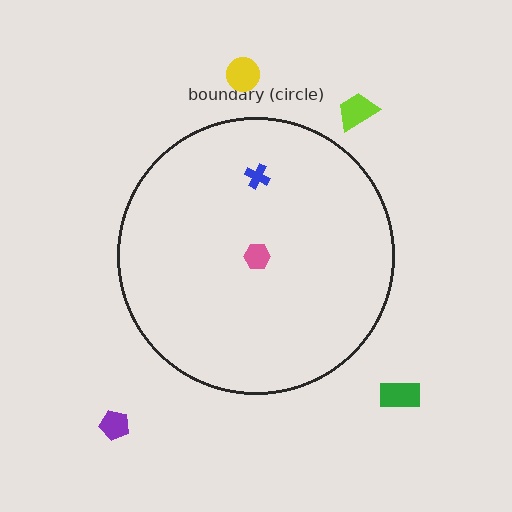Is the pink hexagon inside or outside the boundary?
Inside.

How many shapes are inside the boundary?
2 inside, 4 outside.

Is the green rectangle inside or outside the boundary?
Outside.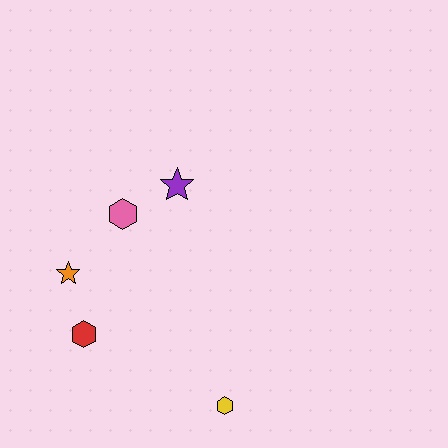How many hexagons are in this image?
There are 3 hexagons.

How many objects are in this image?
There are 5 objects.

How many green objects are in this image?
There are no green objects.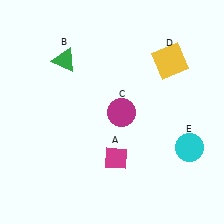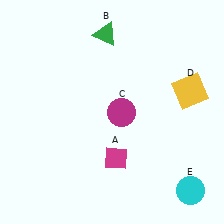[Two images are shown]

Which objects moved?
The objects that moved are: the green triangle (B), the yellow square (D), the cyan circle (E).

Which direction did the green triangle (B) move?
The green triangle (B) moved right.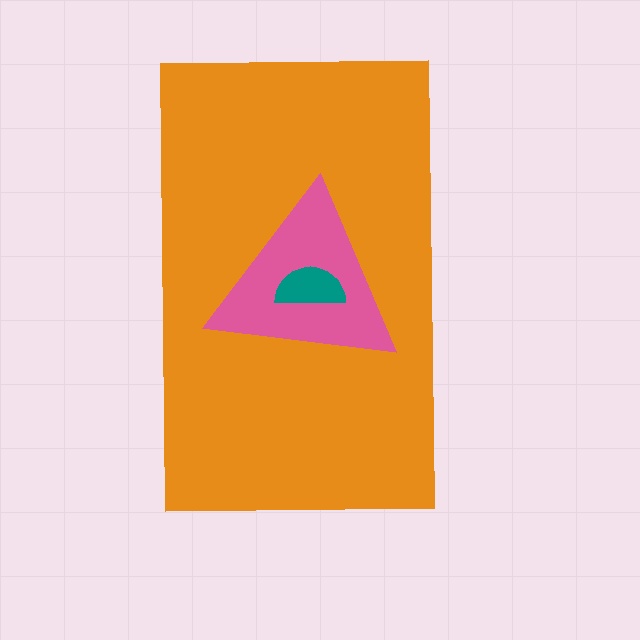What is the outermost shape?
The orange rectangle.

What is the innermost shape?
The teal semicircle.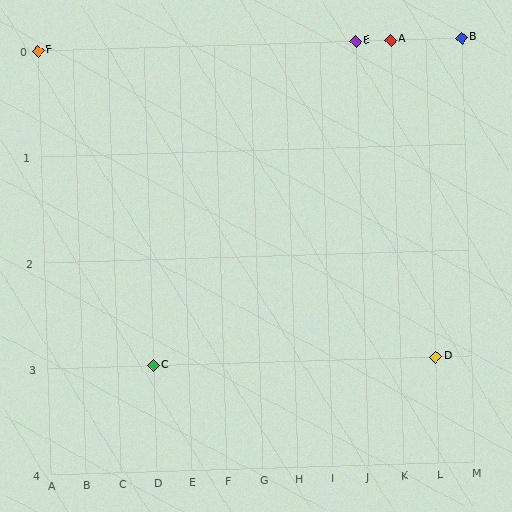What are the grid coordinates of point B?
Point B is at grid coordinates (M, 0).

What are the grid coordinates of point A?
Point A is at grid coordinates (K, 0).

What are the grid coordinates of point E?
Point E is at grid coordinates (J, 0).